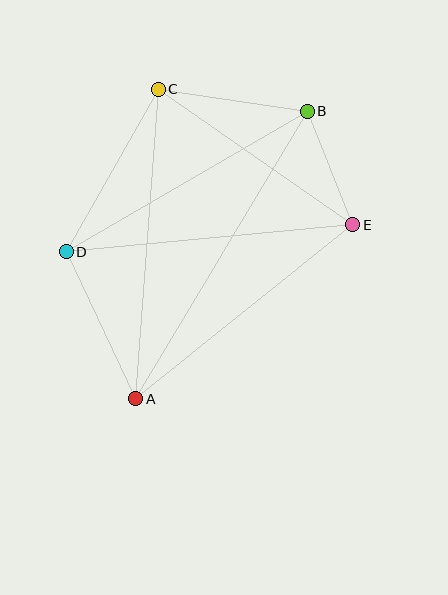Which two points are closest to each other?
Points B and E are closest to each other.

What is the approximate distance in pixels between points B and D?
The distance between B and D is approximately 279 pixels.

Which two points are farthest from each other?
Points A and B are farthest from each other.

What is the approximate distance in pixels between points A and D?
The distance between A and D is approximately 163 pixels.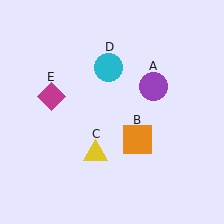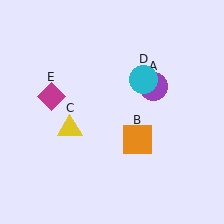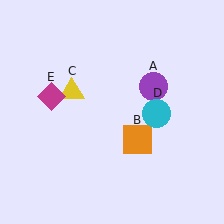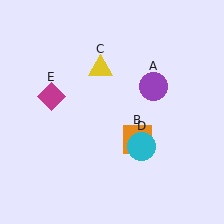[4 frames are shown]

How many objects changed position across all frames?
2 objects changed position: yellow triangle (object C), cyan circle (object D).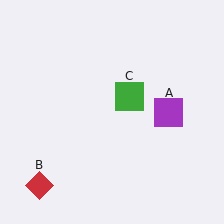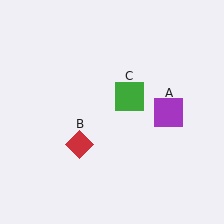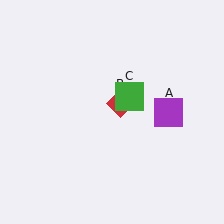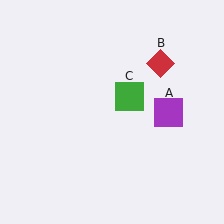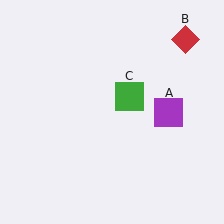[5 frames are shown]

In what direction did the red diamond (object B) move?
The red diamond (object B) moved up and to the right.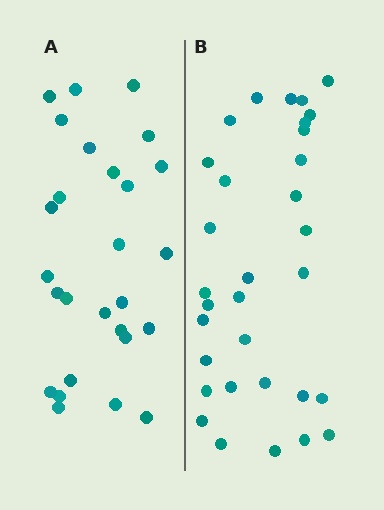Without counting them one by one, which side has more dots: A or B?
Region B (the right region) has more dots.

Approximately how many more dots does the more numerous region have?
Region B has about 5 more dots than region A.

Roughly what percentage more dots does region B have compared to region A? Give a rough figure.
About 20% more.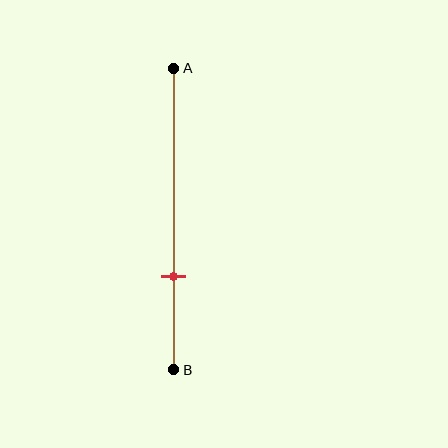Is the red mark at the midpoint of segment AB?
No, the mark is at about 70% from A, not at the 50% midpoint.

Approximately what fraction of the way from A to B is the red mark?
The red mark is approximately 70% of the way from A to B.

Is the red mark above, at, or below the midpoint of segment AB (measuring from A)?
The red mark is below the midpoint of segment AB.